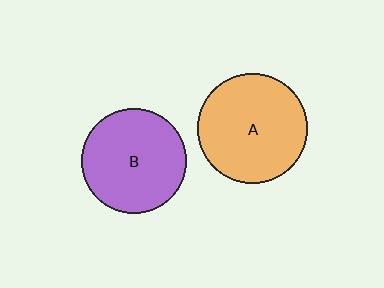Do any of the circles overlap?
No, none of the circles overlap.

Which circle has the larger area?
Circle A (orange).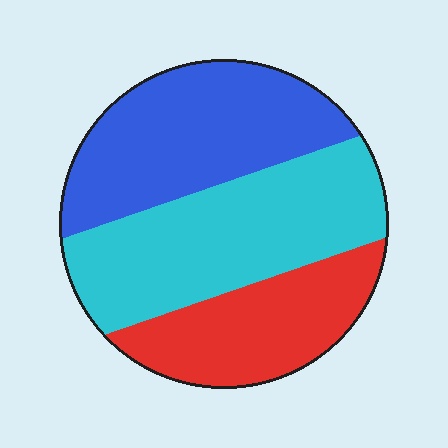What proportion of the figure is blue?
Blue covers about 35% of the figure.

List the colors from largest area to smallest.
From largest to smallest: cyan, blue, red.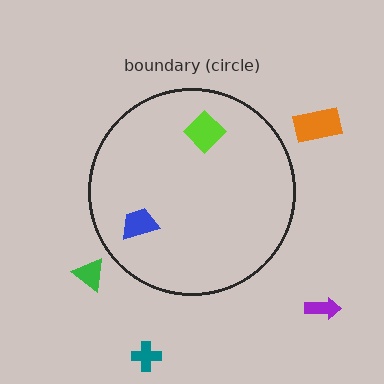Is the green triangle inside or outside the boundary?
Outside.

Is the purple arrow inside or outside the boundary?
Outside.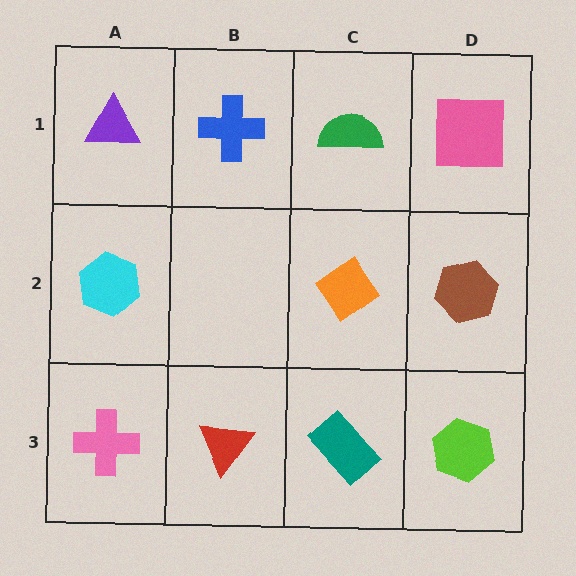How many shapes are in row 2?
3 shapes.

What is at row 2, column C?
An orange diamond.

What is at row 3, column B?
A red triangle.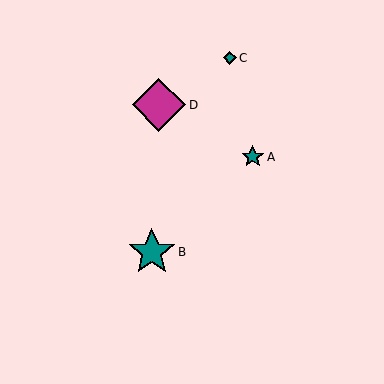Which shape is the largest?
The magenta diamond (labeled D) is the largest.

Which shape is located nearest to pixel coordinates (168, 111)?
The magenta diamond (labeled D) at (159, 105) is nearest to that location.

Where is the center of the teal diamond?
The center of the teal diamond is at (230, 58).